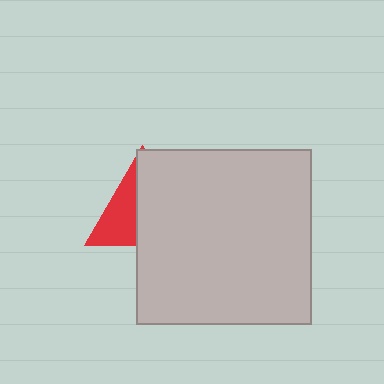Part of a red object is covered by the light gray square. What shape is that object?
It is a triangle.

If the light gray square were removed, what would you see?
You would see the complete red triangle.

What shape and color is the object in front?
The object in front is a light gray square.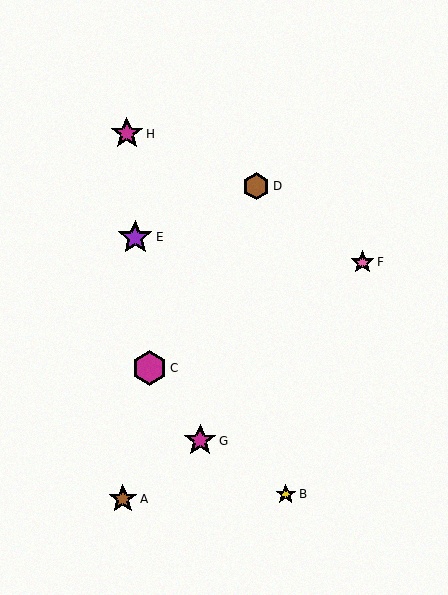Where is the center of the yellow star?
The center of the yellow star is at (286, 494).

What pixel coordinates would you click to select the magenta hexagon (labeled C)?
Click at (150, 368) to select the magenta hexagon C.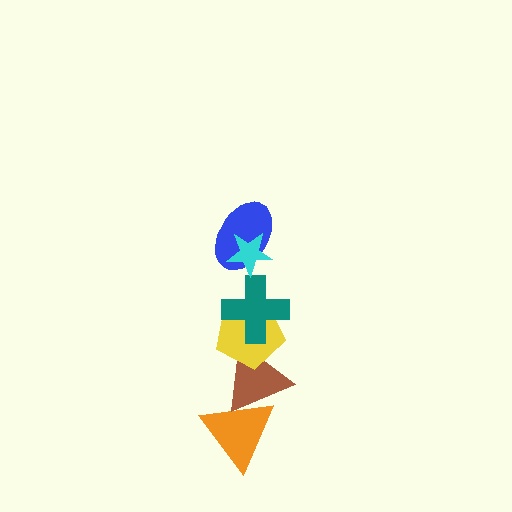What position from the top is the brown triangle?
The brown triangle is 5th from the top.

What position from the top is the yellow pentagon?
The yellow pentagon is 4th from the top.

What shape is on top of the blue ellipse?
The cyan star is on top of the blue ellipse.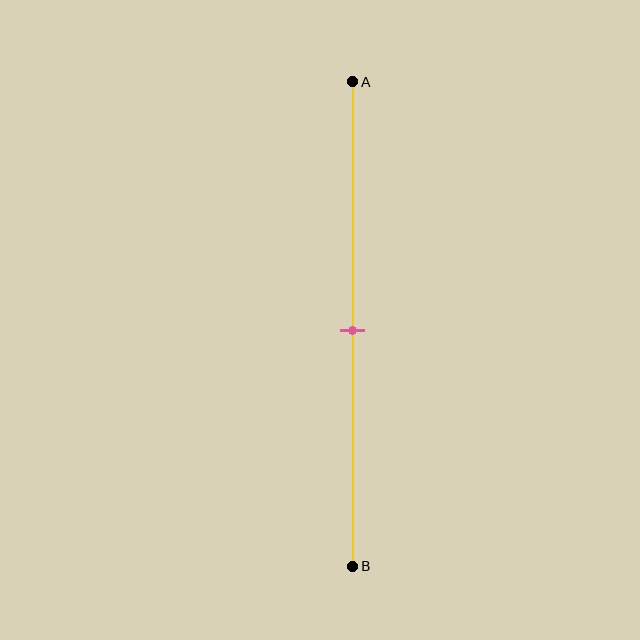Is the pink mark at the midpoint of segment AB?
Yes, the mark is approximately at the midpoint.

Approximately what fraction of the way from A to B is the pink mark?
The pink mark is approximately 50% of the way from A to B.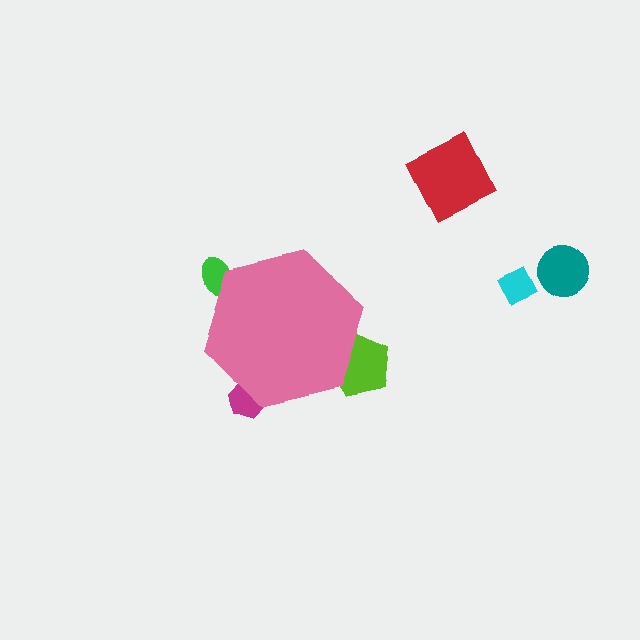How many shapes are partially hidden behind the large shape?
3 shapes are partially hidden.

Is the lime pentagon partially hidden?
Yes, the lime pentagon is partially hidden behind the pink hexagon.